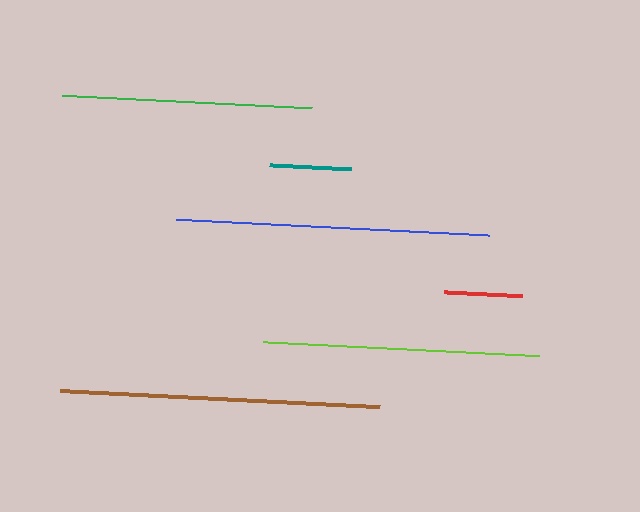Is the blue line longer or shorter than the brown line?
The brown line is longer than the blue line.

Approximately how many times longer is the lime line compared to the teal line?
The lime line is approximately 3.4 times the length of the teal line.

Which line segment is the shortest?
The red line is the shortest at approximately 77 pixels.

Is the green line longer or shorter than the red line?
The green line is longer than the red line.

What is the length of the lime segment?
The lime segment is approximately 278 pixels long.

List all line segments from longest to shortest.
From longest to shortest: brown, blue, lime, green, teal, red.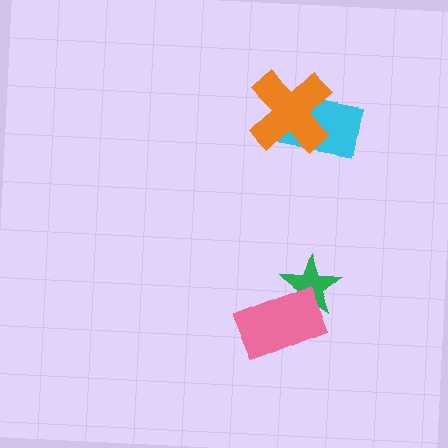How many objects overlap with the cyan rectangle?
1 object overlaps with the cyan rectangle.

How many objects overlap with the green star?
1 object overlaps with the green star.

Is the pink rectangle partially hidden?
No, no other shape covers it.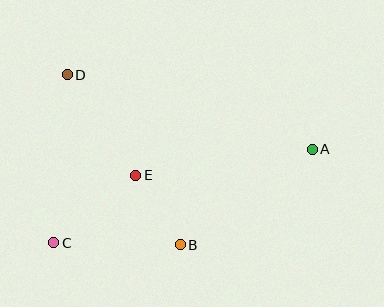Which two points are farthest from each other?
Points A and C are farthest from each other.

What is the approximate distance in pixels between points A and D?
The distance between A and D is approximately 256 pixels.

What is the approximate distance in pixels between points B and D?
The distance between B and D is approximately 204 pixels.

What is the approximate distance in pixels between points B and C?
The distance between B and C is approximately 126 pixels.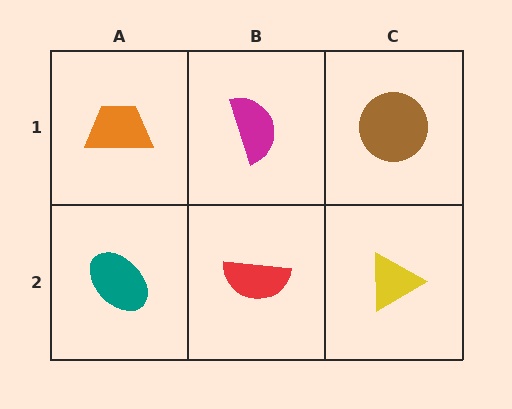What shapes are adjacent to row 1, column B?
A red semicircle (row 2, column B), an orange trapezoid (row 1, column A), a brown circle (row 1, column C).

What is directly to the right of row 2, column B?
A yellow triangle.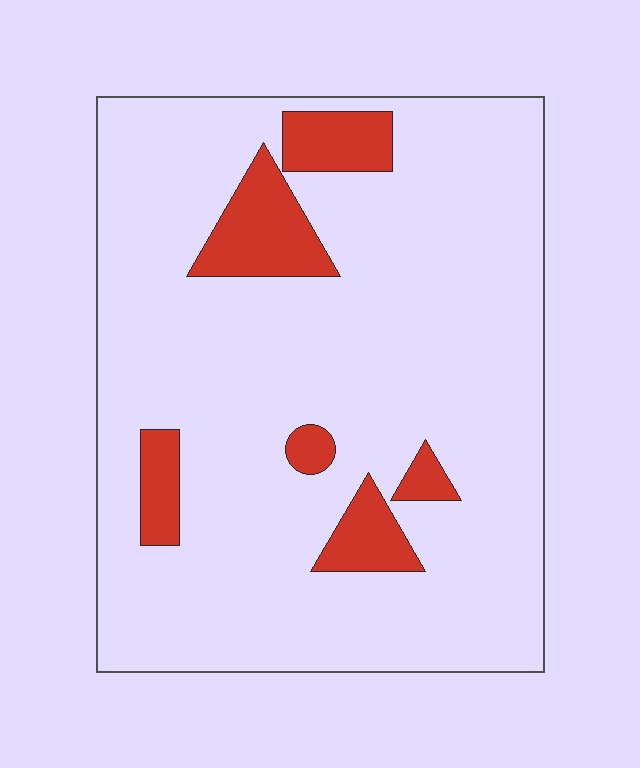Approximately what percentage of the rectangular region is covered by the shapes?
Approximately 10%.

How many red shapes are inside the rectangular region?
6.